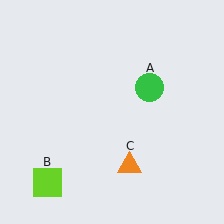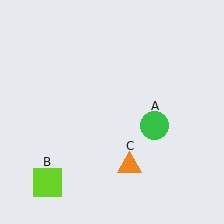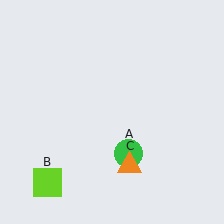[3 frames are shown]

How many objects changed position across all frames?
1 object changed position: green circle (object A).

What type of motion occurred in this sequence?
The green circle (object A) rotated clockwise around the center of the scene.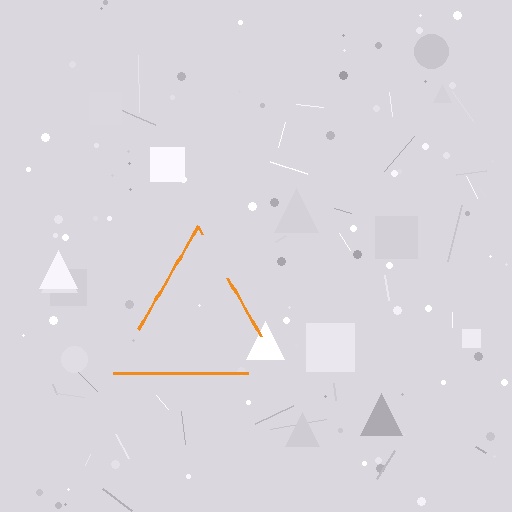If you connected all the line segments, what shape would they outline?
They would outline a triangle.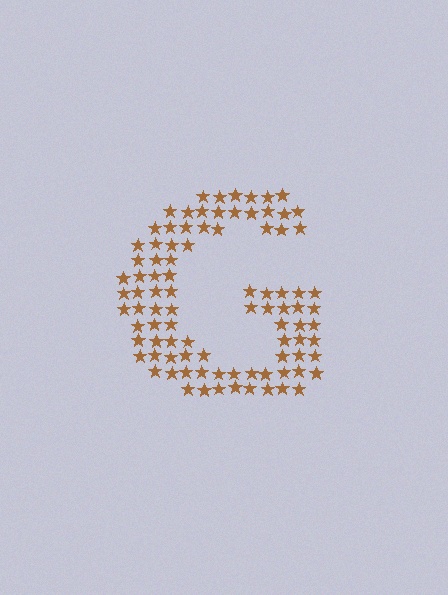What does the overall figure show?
The overall figure shows the letter G.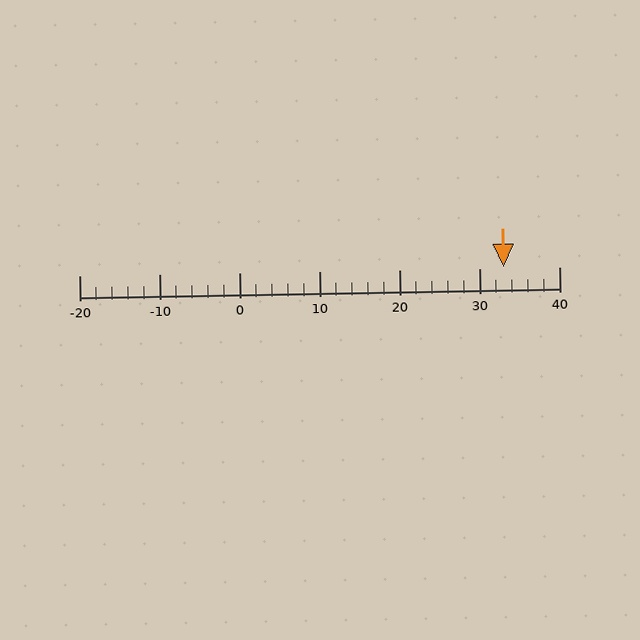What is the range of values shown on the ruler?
The ruler shows values from -20 to 40.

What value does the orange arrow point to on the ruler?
The orange arrow points to approximately 33.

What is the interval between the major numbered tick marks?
The major tick marks are spaced 10 units apart.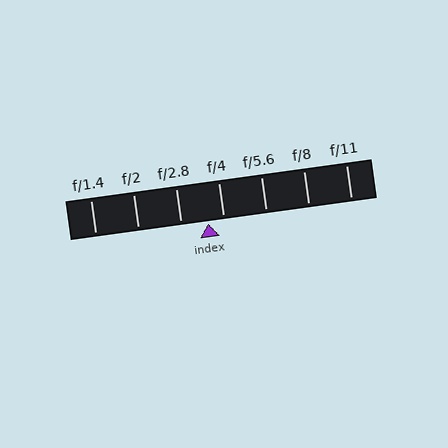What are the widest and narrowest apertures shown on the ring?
The widest aperture shown is f/1.4 and the narrowest is f/11.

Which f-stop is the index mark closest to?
The index mark is closest to f/4.